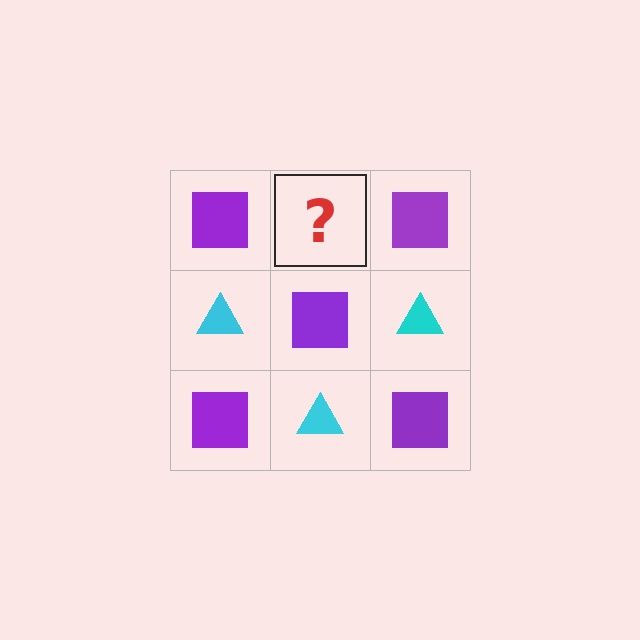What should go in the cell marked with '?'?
The missing cell should contain a cyan triangle.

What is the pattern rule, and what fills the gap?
The rule is that it alternates purple square and cyan triangle in a checkerboard pattern. The gap should be filled with a cyan triangle.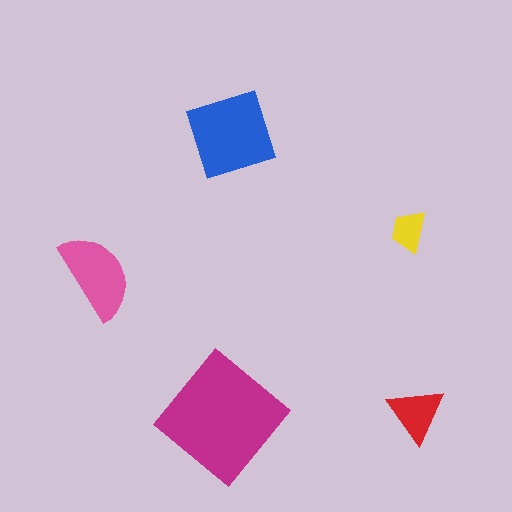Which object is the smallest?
The yellow trapezoid.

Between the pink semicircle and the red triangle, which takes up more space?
The pink semicircle.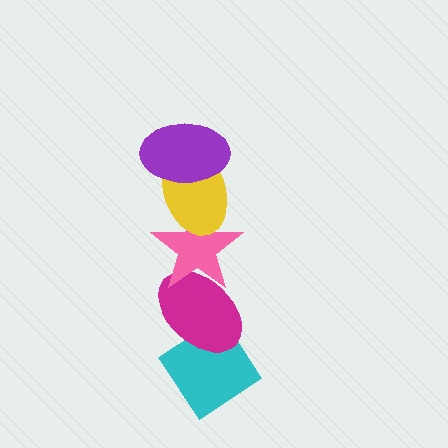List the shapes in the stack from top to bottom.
From top to bottom: the purple ellipse, the yellow ellipse, the pink star, the magenta ellipse, the cyan diamond.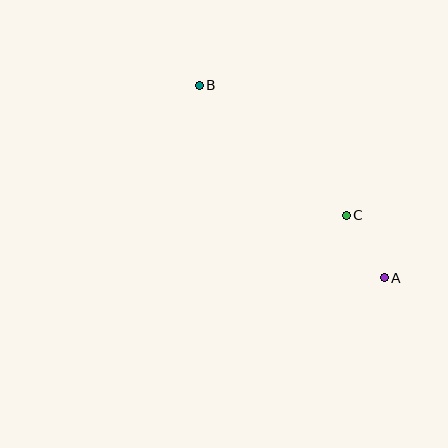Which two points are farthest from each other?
Points A and B are farthest from each other.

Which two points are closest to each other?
Points A and C are closest to each other.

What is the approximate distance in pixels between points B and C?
The distance between B and C is approximately 196 pixels.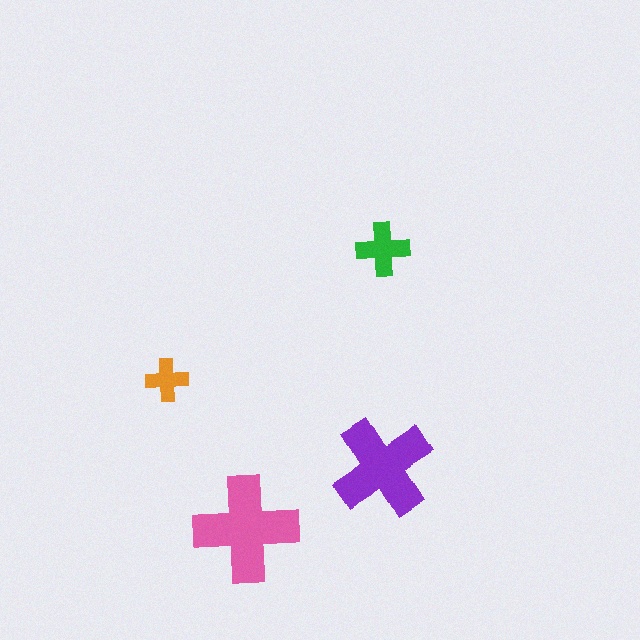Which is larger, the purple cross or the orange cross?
The purple one.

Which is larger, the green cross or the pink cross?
The pink one.